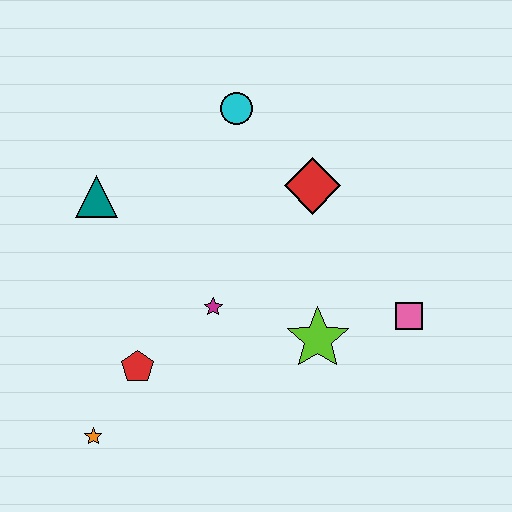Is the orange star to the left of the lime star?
Yes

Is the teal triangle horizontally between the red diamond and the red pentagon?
No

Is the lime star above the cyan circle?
No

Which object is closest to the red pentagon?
The orange star is closest to the red pentagon.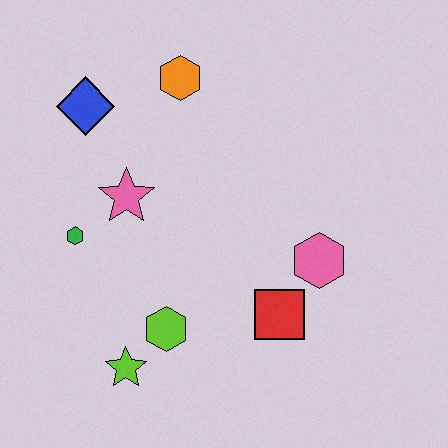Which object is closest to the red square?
The pink hexagon is closest to the red square.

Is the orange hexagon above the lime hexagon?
Yes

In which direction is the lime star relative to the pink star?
The lime star is below the pink star.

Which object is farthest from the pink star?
The pink hexagon is farthest from the pink star.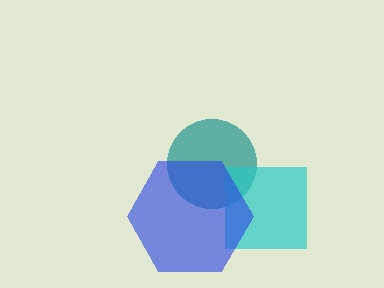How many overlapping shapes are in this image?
There are 3 overlapping shapes in the image.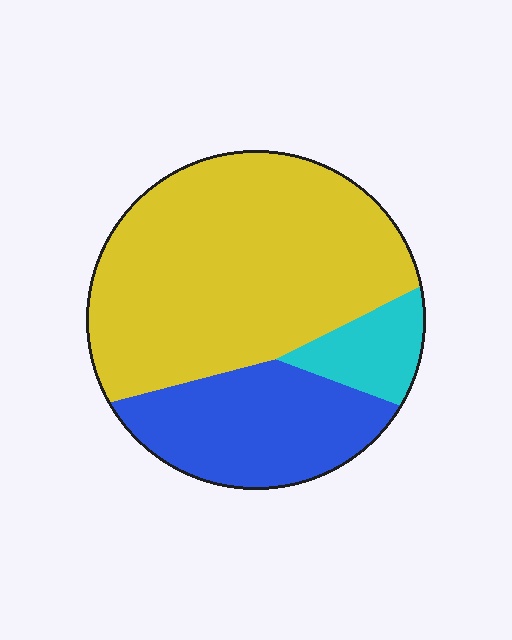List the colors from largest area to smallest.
From largest to smallest: yellow, blue, cyan.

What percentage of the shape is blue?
Blue covers 27% of the shape.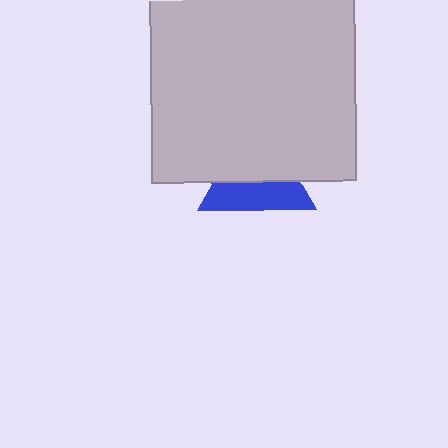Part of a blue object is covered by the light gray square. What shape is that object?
It is a triangle.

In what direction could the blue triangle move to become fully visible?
The blue triangle could move down. That would shift it out from behind the light gray square entirely.